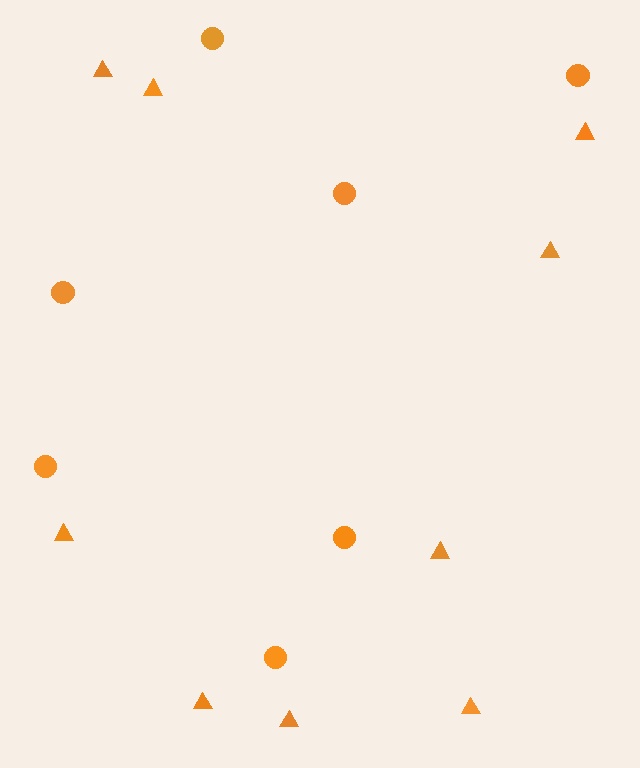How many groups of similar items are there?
There are 2 groups: one group of circles (7) and one group of triangles (9).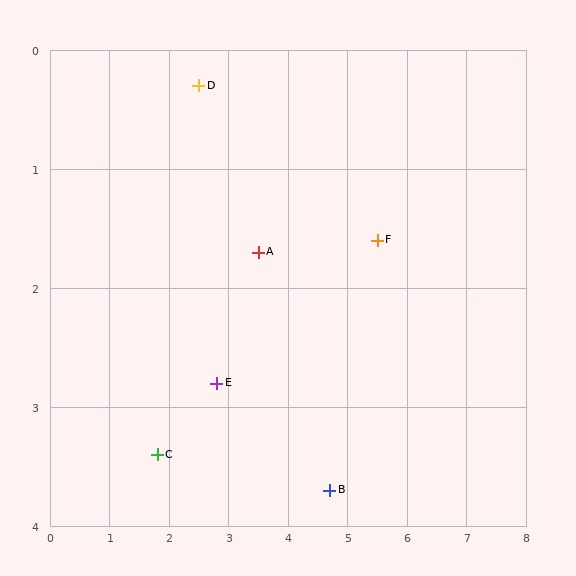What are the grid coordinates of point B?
Point B is at approximately (4.7, 3.7).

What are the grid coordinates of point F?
Point F is at approximately (5.5, 1.6).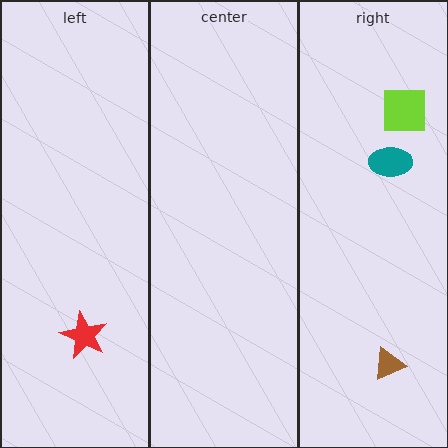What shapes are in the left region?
The red star.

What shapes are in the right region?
The brown triangle, the teal ellipse, the lime square.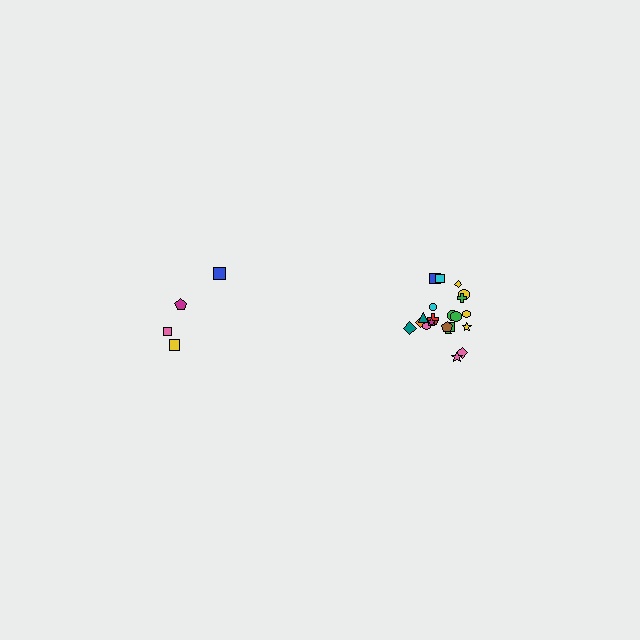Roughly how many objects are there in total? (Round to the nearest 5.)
Roughly 25 objects in total.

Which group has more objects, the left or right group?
The right group.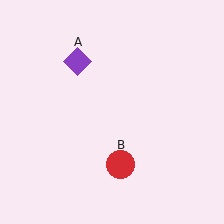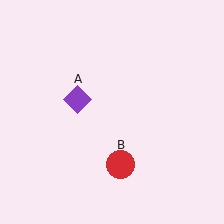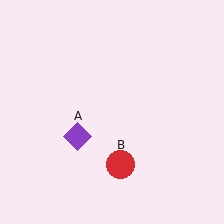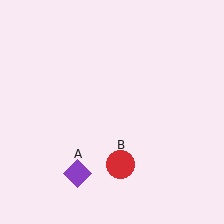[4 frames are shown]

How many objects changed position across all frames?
1 object changed position: purple diamond (object A).